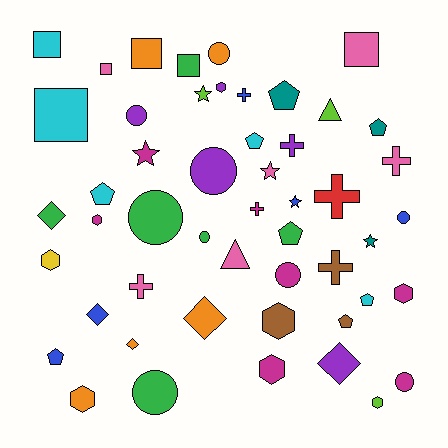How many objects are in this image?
There are 50 objects.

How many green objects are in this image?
There are 6 green objects.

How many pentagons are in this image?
There are 8 pentagons.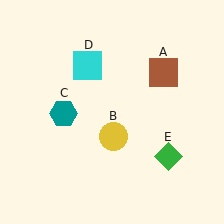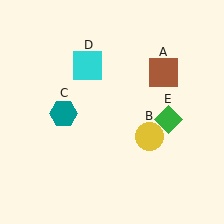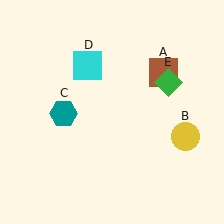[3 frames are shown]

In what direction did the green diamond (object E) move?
The green diamond (object E) moved up.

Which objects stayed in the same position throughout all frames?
Brown square (object A) and teal hexagon (object C) and cyan square (object D) remained stationary.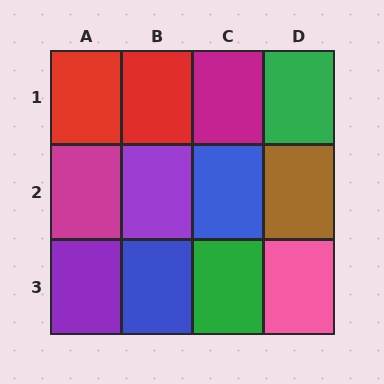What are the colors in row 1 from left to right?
Red, red, magenta, green.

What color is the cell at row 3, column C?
Green.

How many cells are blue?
2 cells are blue.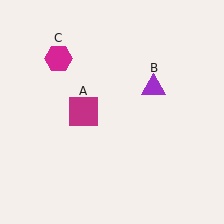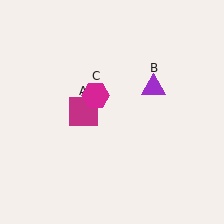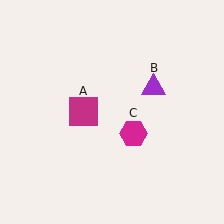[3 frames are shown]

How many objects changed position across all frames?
1 object changed position: magenta hexagon (object C).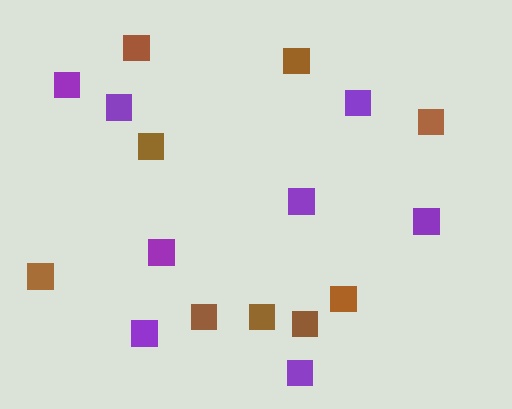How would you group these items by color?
There are 2 groups: one group of brown squares (9) and one group of purple squares (8).